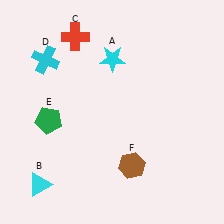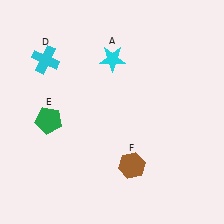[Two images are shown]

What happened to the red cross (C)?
The red cross (C) was removed in Image 2. It was in the top-left area of Image 1.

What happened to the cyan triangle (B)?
The cyan triangle (B) was removed in Image 2. It was in the bottom-left area of Image 1.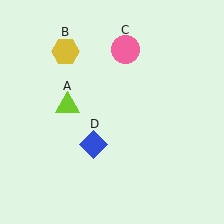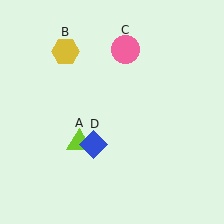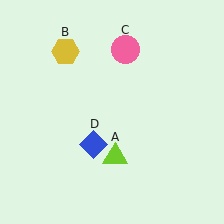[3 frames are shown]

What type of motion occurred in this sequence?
The lime triangle (object A) rotated counterclockwise around the center of the scene.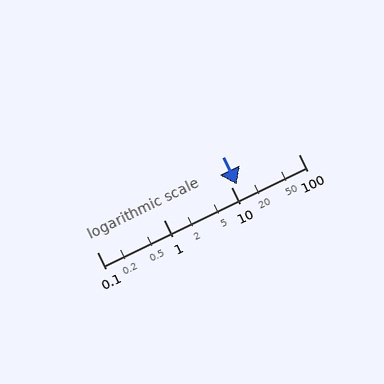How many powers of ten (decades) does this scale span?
The scale spans 3 decades, from 0.1 to 100.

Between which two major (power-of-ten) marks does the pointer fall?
The pointer is between 10 and 100.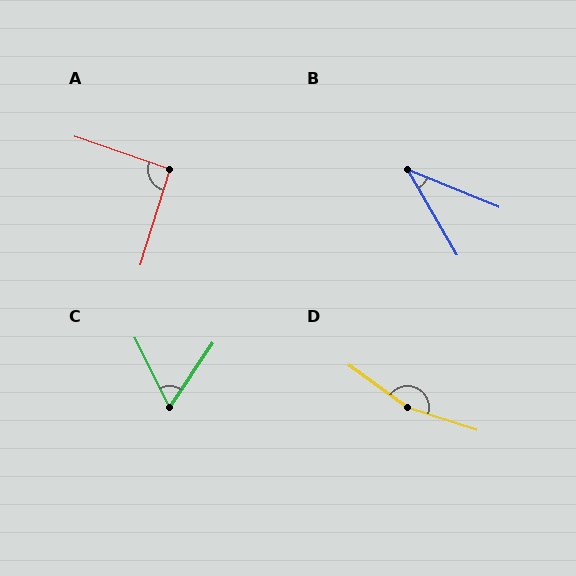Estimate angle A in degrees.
Approximately 92 degrees.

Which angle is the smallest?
B, at approximately 38 degrees.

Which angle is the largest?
D, at approximately 162 degrees.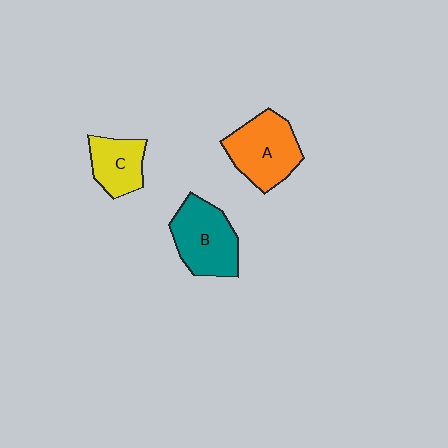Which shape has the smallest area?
Shape C (yellow).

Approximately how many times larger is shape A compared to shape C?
Approximately 1.5 times.